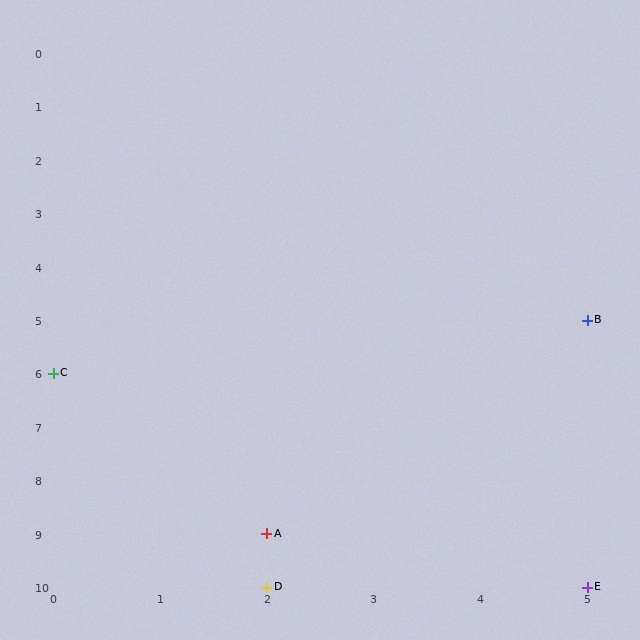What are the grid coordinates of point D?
Point D is at grid coordinates (2, 10).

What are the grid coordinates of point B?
Point B is at grid coordinates (5, 5).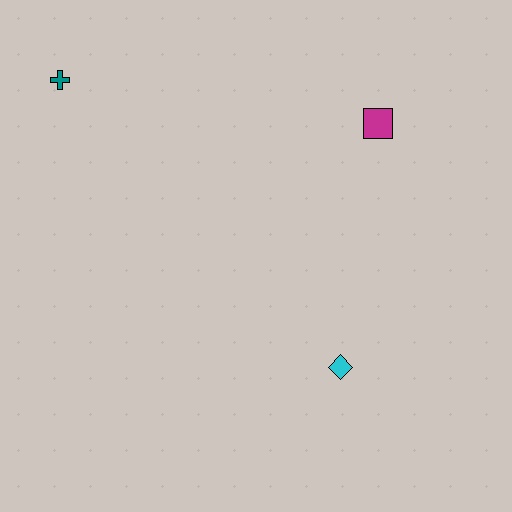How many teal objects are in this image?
There is 1 teal object.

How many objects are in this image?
There are 3 objects.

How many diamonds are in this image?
There is 1 diamond.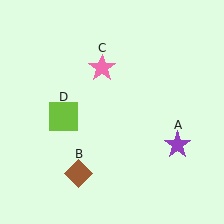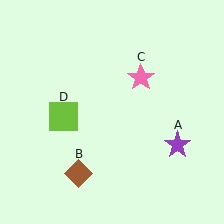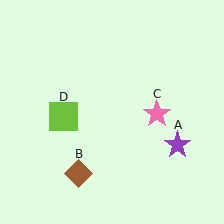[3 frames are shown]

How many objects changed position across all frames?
1 object changed position: pink star (object C).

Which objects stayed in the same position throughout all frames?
Purple star (object A) and brown diamond (object B) and lime square (object D) remained stationary.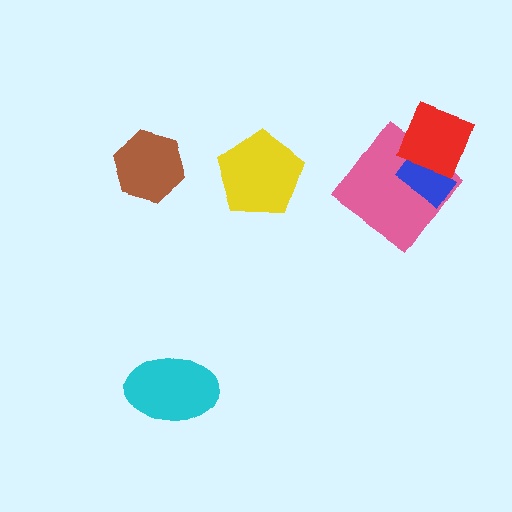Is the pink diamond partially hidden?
Yes, it is partially covered by another shape.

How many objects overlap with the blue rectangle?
2 objects overlap with the blue rectangle.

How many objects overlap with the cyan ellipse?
0 objects overlap with the cyan ellipse.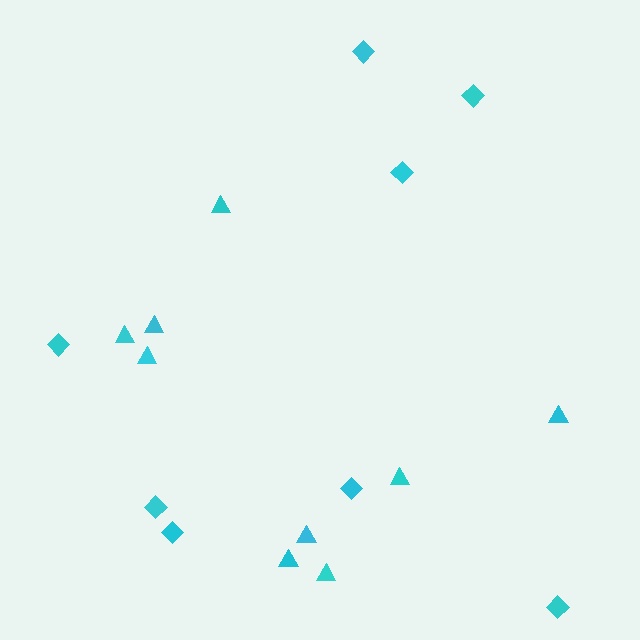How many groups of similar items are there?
There are 2 groups: one group of diamonds (8) and one group of triangles (9).